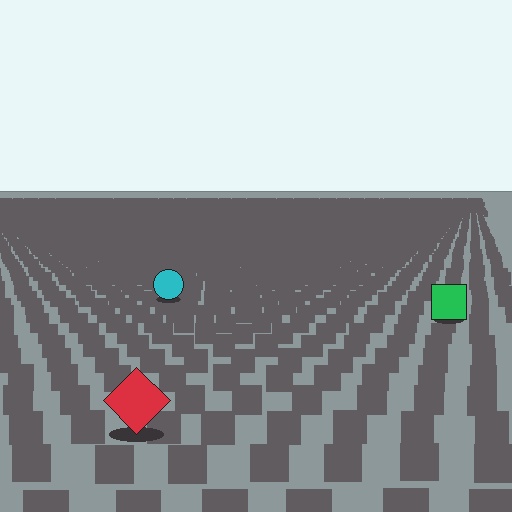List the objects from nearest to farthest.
From nearest to farthest: the red diamond, the green square, the cyan circle.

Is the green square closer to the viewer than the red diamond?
No. The red diamond is closer — you can tell from the texture gradient: the ground texture is coarser near it.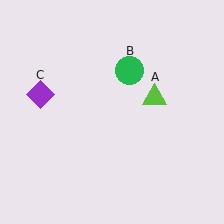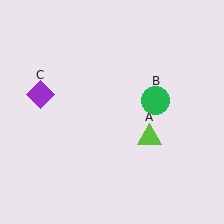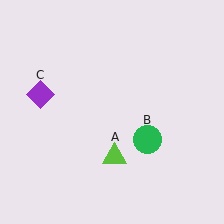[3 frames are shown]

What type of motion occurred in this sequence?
The lime triangle (object A), green circle (object B) rotated clockwise around the center of the scene.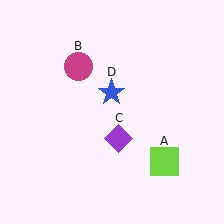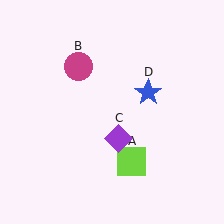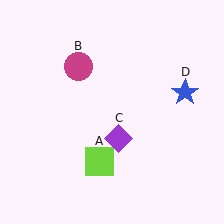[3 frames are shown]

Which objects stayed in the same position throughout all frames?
Magenta circle (object B) and purple diamond (object C) remained stationary.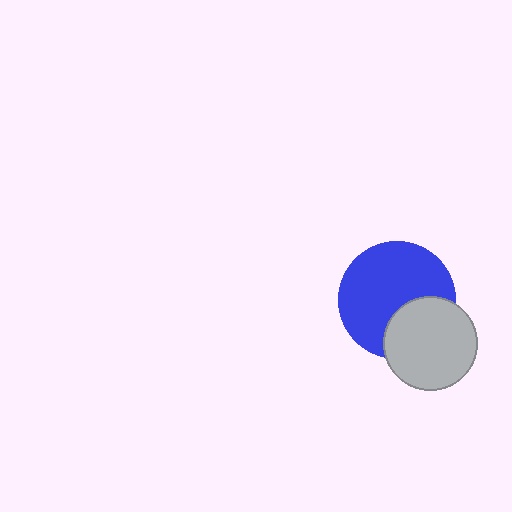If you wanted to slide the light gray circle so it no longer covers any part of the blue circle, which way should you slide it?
Slide it toward the lower-right — that is the most direct way to separate the two shapes.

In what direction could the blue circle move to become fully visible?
The blue circle could move toward the upper-left. That would shift it out from behind the light gray circle entirely.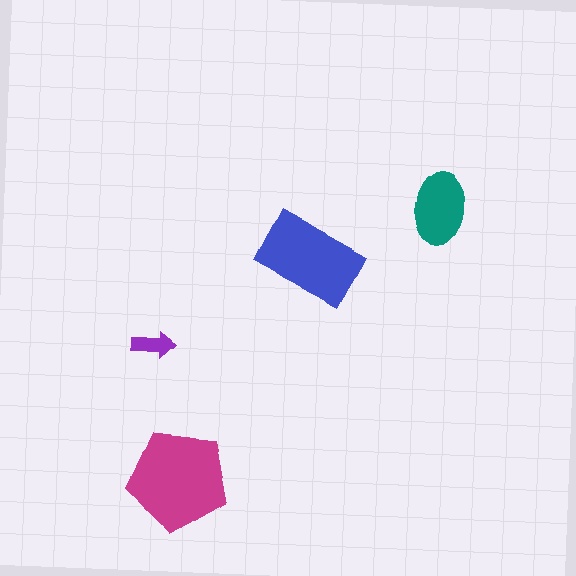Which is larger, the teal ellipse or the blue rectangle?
The blue rectangle.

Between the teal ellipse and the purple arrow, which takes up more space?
The teal ellipse.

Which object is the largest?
The magenta pentagon.